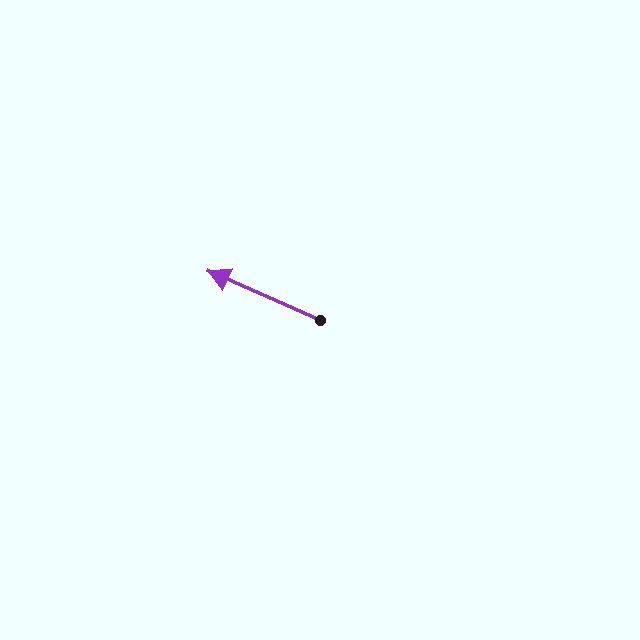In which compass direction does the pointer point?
Northwest.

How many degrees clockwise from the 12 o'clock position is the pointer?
Approximately 294 degrees.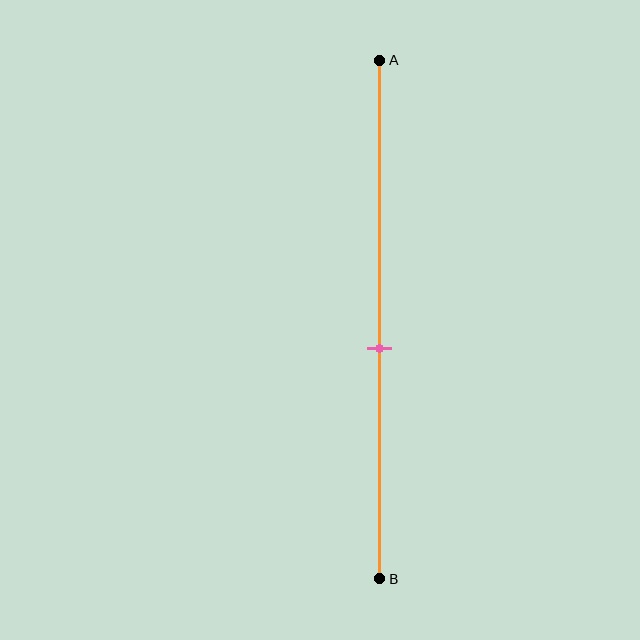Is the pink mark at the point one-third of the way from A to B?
No, the mark is at about 55% from A, not at the 33% one-third point.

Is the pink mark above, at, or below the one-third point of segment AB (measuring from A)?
The pink mark is below the one-third point of segment AB.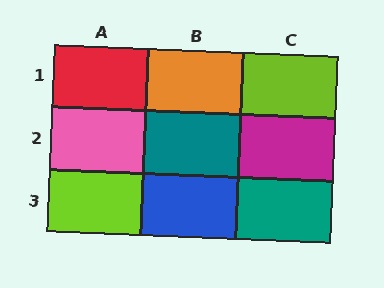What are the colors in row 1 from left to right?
Red, orange, lime.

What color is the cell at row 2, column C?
Magenta.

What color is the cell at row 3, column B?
Blue.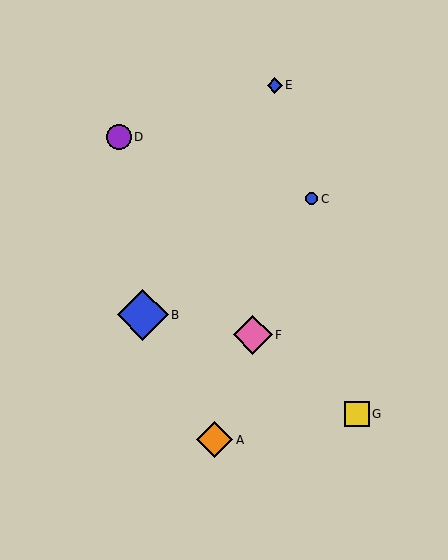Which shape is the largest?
The blue diamond (labeled B) is the largest.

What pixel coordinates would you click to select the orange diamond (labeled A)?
Click at (214, 440) to select the orange diamond A.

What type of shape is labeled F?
Shape F is a pink diamond.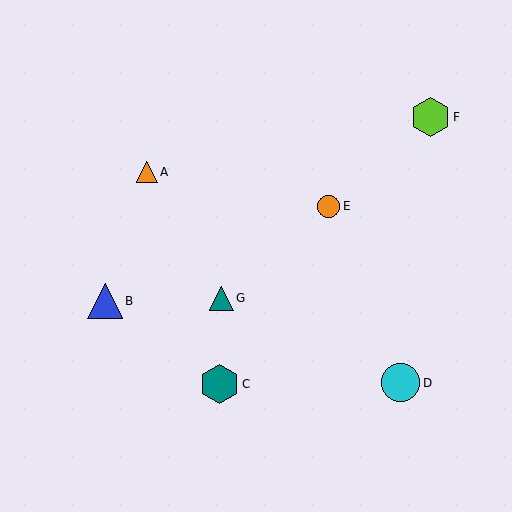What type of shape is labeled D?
Shape D is a cyan circle.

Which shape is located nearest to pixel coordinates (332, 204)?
The orange circle (labeled E) at (329, 206) is nearest to that location.